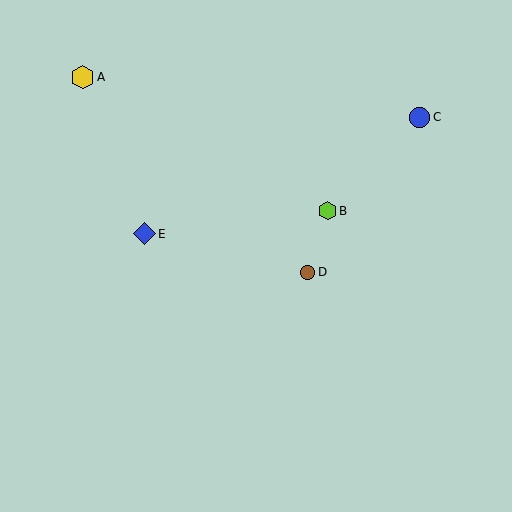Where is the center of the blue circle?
The center of the blue circle is at (419, 117).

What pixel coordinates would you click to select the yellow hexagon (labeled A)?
Click at (83, 77) to select the yellow hexagon A.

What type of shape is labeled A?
Shape A is a yellow hexagon.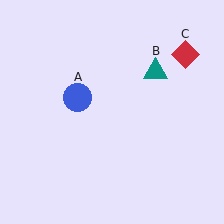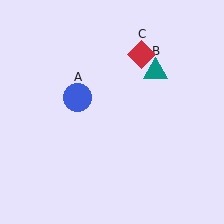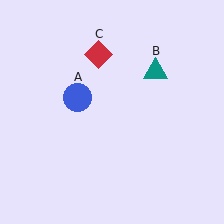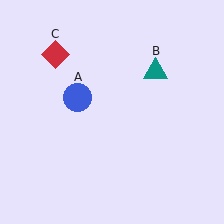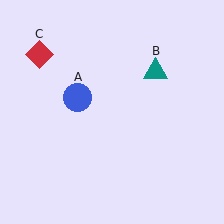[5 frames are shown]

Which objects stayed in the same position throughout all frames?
Blue circle (object A) and teal triangle (object B) remained stationary.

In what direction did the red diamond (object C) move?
The red diamond (object C) moved left.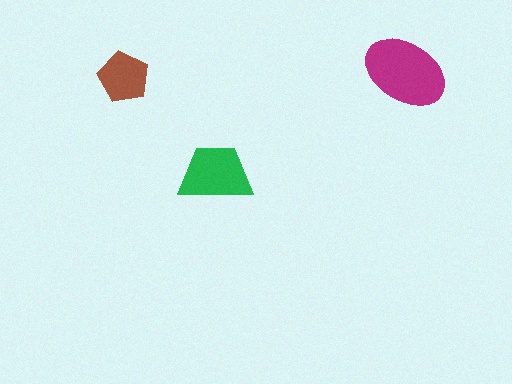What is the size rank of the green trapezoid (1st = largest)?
2nd.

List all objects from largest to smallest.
The magenta ellipse, the green trapezoid, the brown pentagon.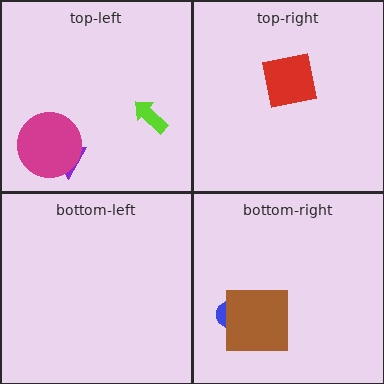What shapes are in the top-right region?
The red square.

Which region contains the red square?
The top-right region.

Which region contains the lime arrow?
The top-left region.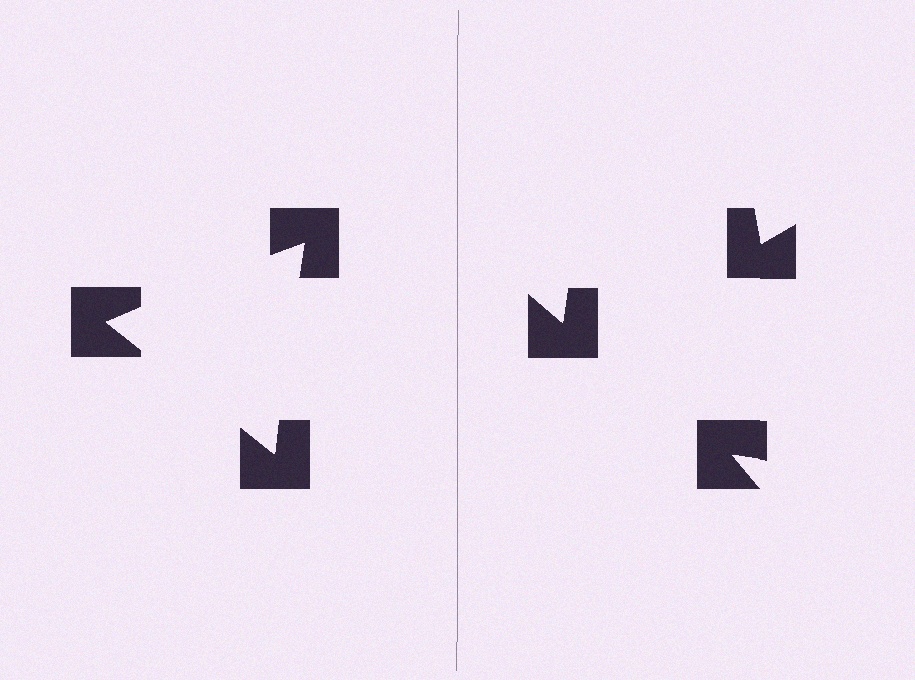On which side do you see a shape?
An illusory triangle appears on the left side. On the right side the wedge cuts are rotated, so no coherent shape forms.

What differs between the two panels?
The notched squares are positioned identically on both sides; only the wedge orientations differ. On the left they align to a triangle; on the right they are misaligned.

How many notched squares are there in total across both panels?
6 — 3 on each side.